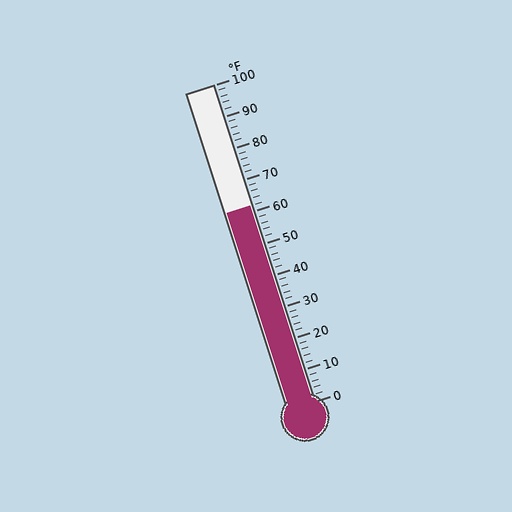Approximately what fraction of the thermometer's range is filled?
The thermometer is filled to approximately 60% of its range.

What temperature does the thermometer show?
The thermometer shows approximately 62°F.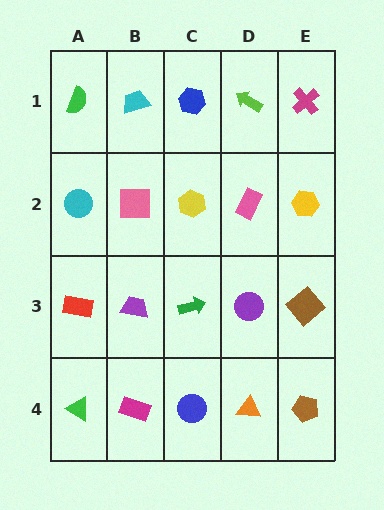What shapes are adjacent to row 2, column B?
A cyan trapezoid (row 1, column B), a purple trapezoid (row 3, column B), a cyan circle (row 2, column A), a yellow hexagon (row 2, column C).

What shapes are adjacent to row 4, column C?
A green arrow (row 3, column C), a magenta rectangle (row 4, column B), an orange triangle (row 4, column D).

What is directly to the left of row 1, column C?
A cyan trapezoid.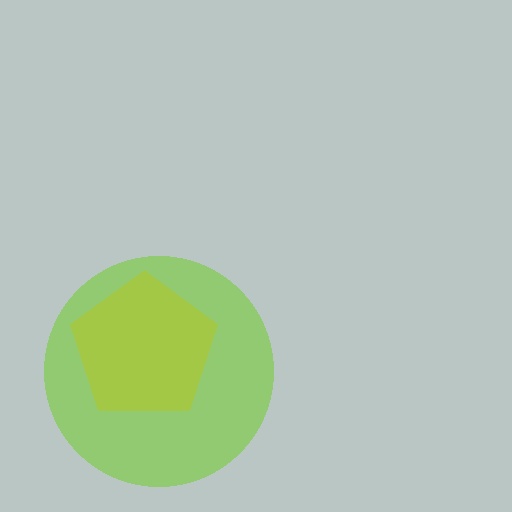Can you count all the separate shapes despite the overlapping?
Yes, there are 2 separate shapes.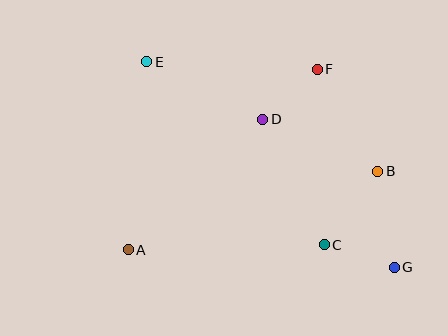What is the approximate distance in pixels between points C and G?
The distance between C and G is approximately 74 pixels.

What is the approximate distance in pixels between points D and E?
The distance between D and E is approximately 129 pixels.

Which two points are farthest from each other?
Points E and G are farthest from each other.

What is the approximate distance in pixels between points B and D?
The distance between B and D is approximately 126 pixels.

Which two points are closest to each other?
Points D and F are closest to each other.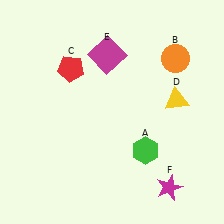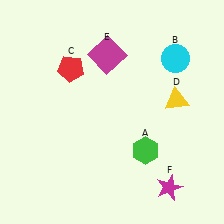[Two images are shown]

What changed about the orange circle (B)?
In Image 1, B is orange. In Image 2, it changed to cyan.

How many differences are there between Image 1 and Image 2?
There is 1 difference between the two images.